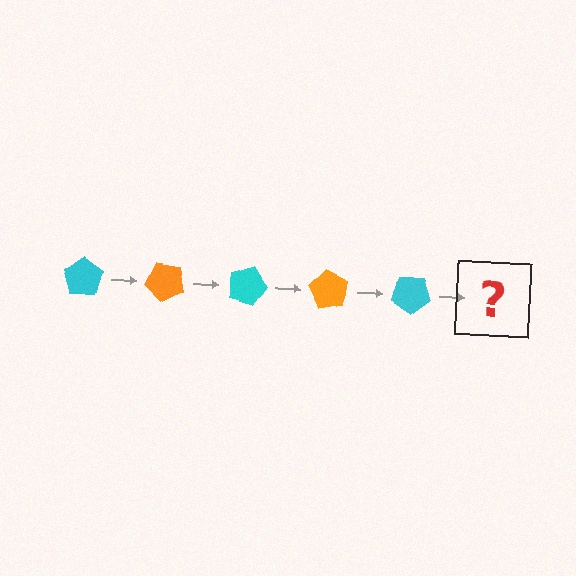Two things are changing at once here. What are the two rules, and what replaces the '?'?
The two rules are that it rotates 45 degrees each step and the color cycles through cyan and orange. The '?' should be an orange pentagon, rotated 225 degrees from the start.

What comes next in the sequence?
The next element should be an orange pentagon, rotated 225 degrees from the start.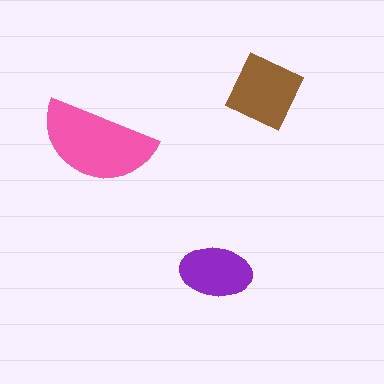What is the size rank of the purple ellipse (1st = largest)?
3rd.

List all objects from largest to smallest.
The pink semicircle, the brown diamond, the purple ellipse.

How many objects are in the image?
There are 3 objects in the image.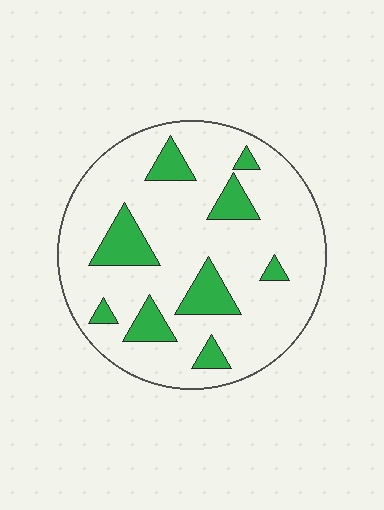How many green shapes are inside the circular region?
9.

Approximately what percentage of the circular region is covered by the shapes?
Approximately 20%.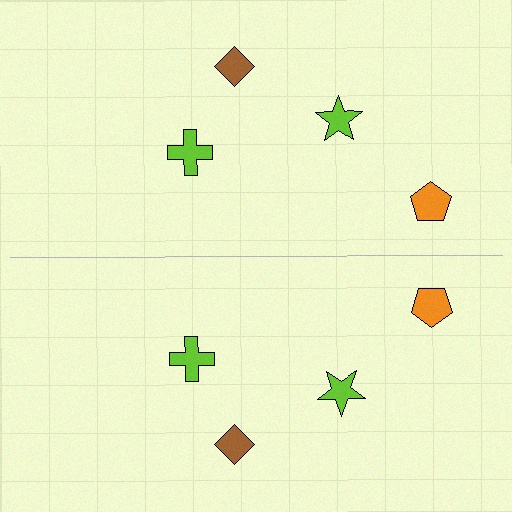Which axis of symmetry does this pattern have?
The pattern has a horizontal axis of symmetry running through the center of the image.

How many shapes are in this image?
There are 8 shapes in this image.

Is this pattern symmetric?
Yes, this pattern has bilateral (reflection) symmetry.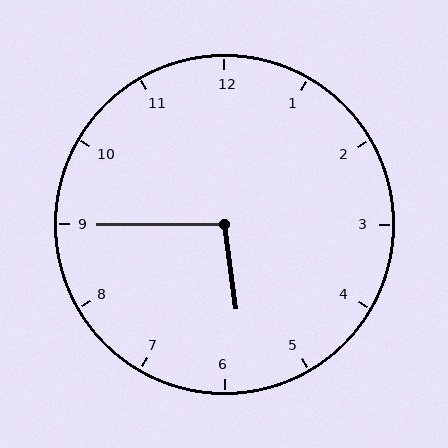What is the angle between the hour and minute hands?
Approximately 98 degrees.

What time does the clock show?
5:45.